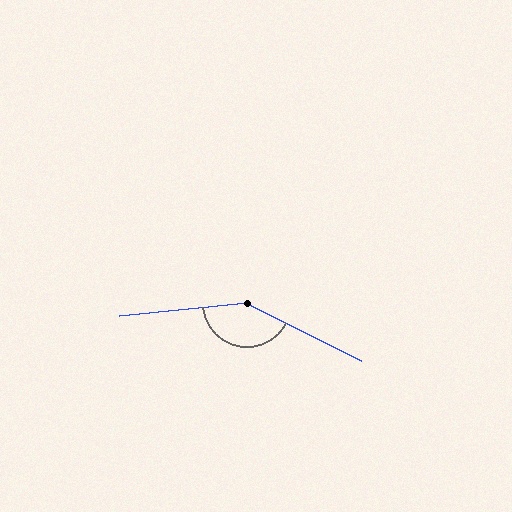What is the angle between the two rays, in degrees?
Approximately 148 degrees.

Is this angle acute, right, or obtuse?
It is obtuse.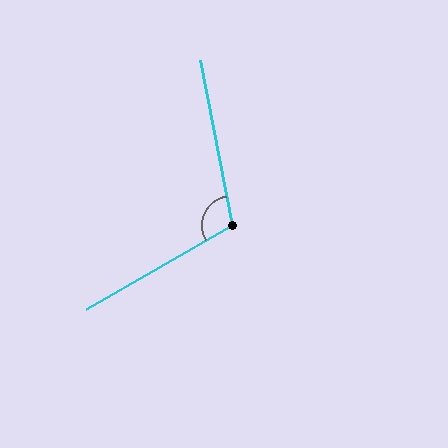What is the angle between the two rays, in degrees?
Approximately 109 degrees.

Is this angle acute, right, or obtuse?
It is obtuse.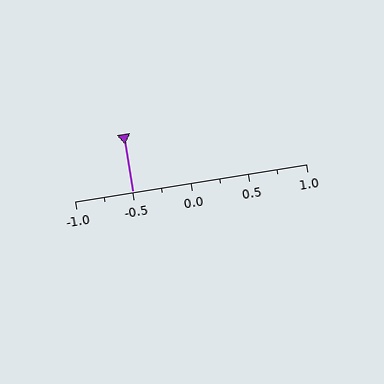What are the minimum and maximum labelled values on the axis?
The axis runs from -1.0 to 1.0.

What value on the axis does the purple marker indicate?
The marker indicates approximately -0.5.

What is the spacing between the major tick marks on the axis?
The major ticks are spaced 0.5 apart.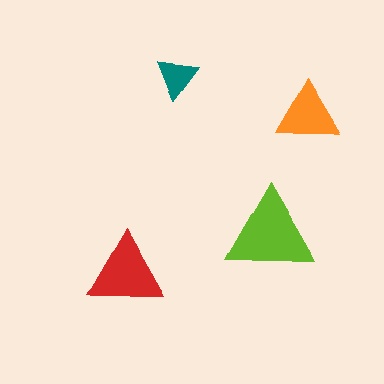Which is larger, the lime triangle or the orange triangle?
The lime one.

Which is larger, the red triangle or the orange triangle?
The red one.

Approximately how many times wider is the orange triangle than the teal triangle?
About 1.5 times wider.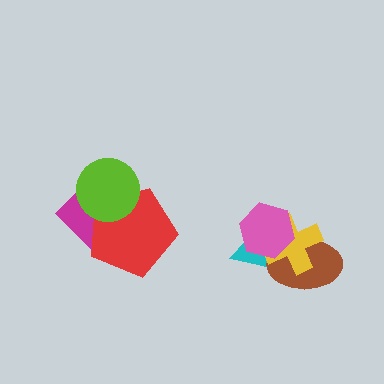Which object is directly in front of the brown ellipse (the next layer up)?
The yellow cross is directly in front of the brown ellipse.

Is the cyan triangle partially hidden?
Yes, it is partially covered by another shape.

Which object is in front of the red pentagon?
The lime circle is in front of the red pentagon.